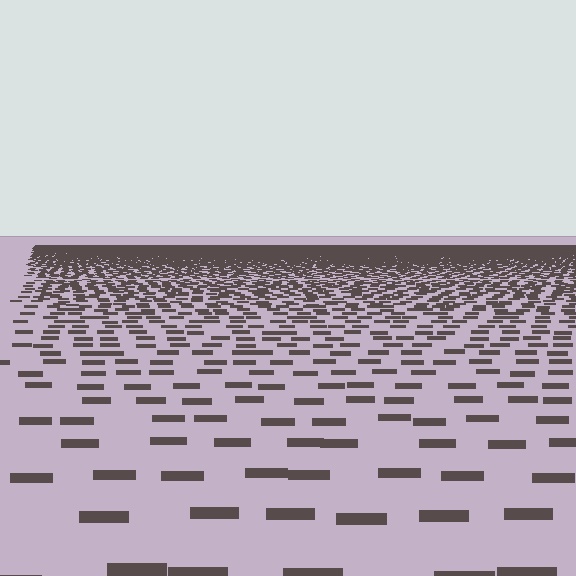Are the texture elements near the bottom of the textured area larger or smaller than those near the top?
Larger. Near the bottom, elements are closer to the viewer and appear at a bigger on-screen size.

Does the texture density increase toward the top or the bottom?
Density increases toward the top.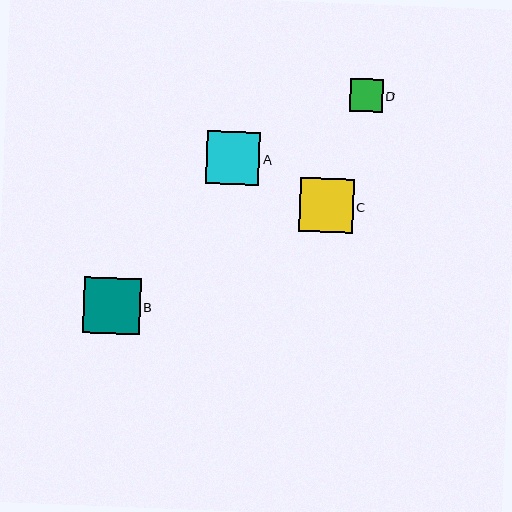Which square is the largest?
Square B is the largest with a size of approximately 56 pixels.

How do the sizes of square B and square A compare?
Square B and square A are approximately the same size.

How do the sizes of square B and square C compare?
Square B and square C are approximately the same size.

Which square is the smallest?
Square D is the smallest with a size of approximately 33 pixels.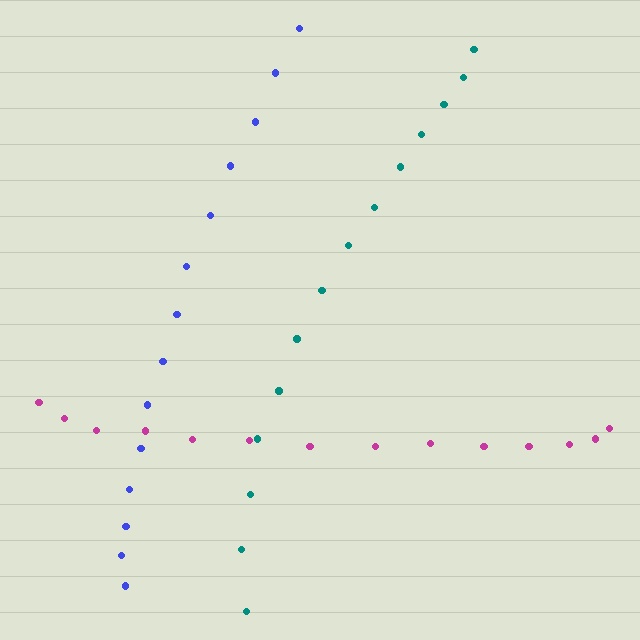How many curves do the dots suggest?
There are 3 distinct paths.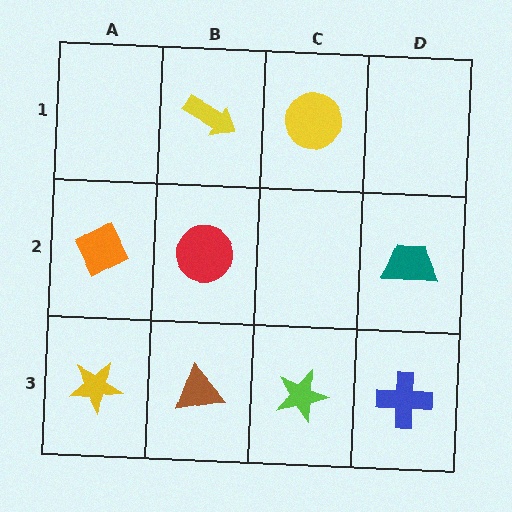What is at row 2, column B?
A red circle.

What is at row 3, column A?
A yellow star.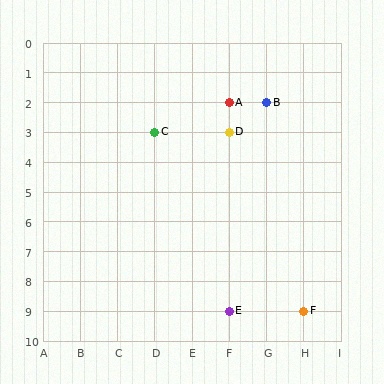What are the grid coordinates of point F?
Point F is at grid coordinates (H, 9).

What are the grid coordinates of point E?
Point E is at grid coordinates (F, 9).